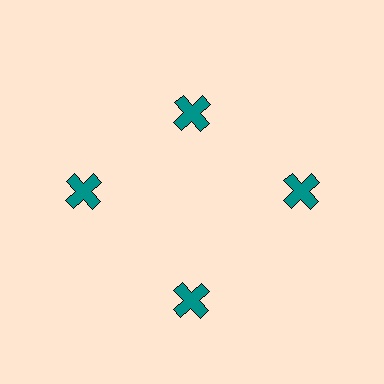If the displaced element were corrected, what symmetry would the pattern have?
It would have 4-fold rotational symmetry — the pattern would map onto itself every 90 degrees.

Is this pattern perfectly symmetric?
No. The 4 teal crosses are arranged in a ring, but one element near the 12 o'clock position is pulled inward toward the center, breaking the 4-fold rotational symmetry.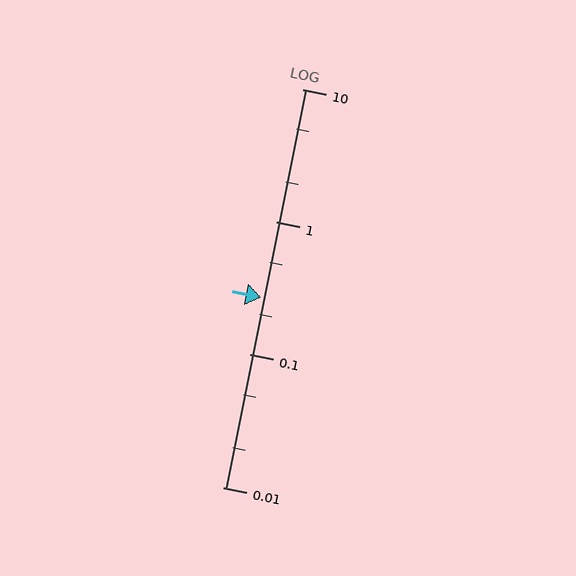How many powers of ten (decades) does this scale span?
The scale spans 3 decades, from 0.01 to 10.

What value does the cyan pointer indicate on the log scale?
The pointer indicates approximately 0.27.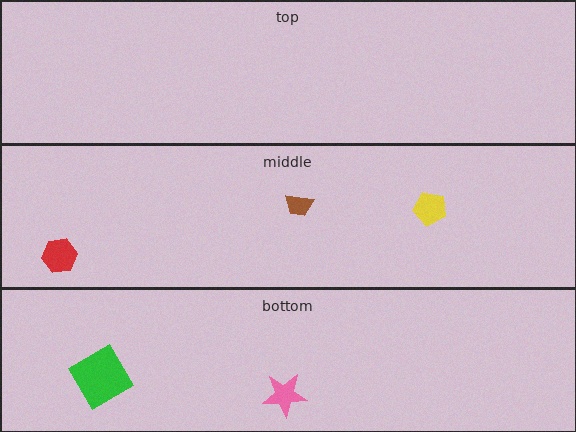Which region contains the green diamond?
The bottom region.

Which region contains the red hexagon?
The middle region.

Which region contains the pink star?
The bottom region.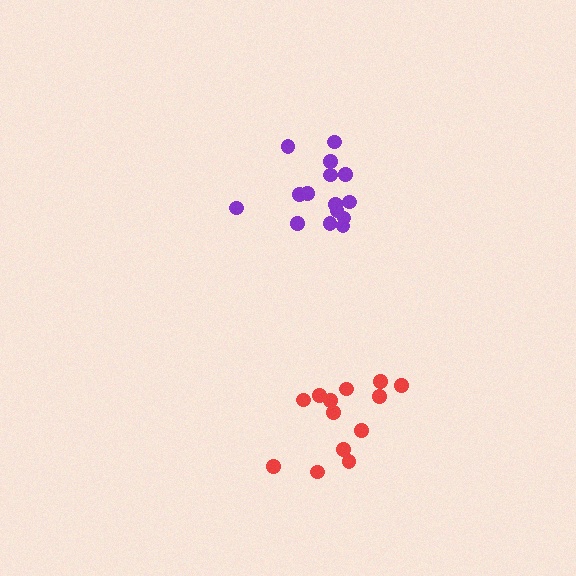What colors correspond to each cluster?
The clusters are colored: purple, red.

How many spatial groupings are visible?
There are 2 spatial groupings.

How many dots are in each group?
Group 1: 15 dots, Group 2: 13 dots (28 total).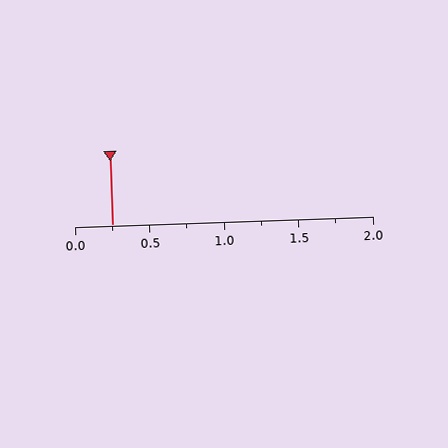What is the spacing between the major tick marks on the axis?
The major ticks are spaced 0.5 apart.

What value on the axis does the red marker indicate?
The marker indicates approximately 0.25.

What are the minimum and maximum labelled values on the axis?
The axis runs from 0.0 to 2.0.